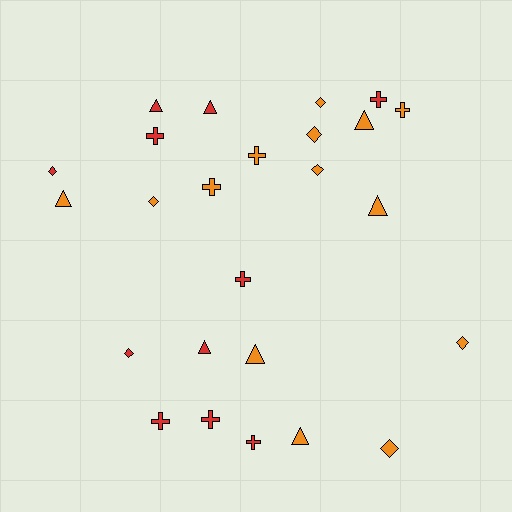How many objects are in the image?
There are 25 objects.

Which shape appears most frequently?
Cross, with 9 objects.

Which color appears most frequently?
Orange, with 14 objects.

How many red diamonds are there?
There are 2 red diamonds.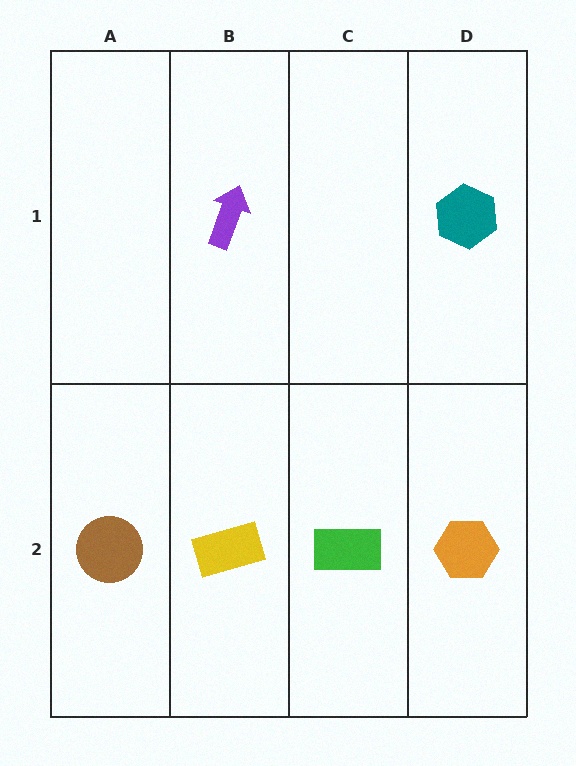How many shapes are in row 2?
4 shapes.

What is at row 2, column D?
An orange hexagon.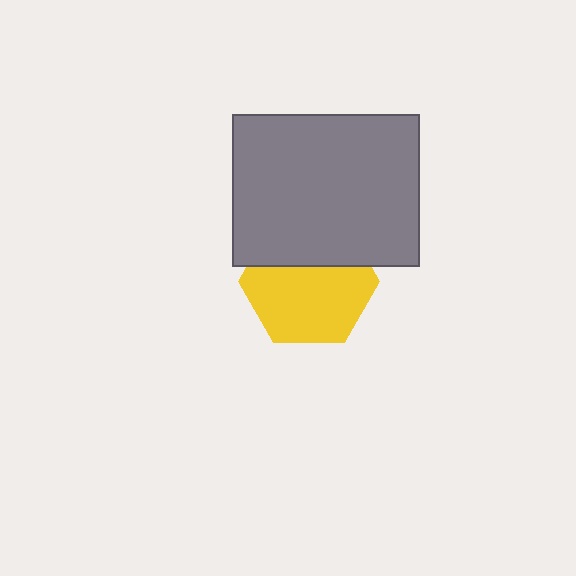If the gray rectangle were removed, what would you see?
You would see the complete yellow hexagon.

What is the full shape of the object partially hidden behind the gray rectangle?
The partially hidden object is a yellow hexagon.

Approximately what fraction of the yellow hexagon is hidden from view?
Roughly 36% of the yellow hexagon is hidden behind the gray rectangle.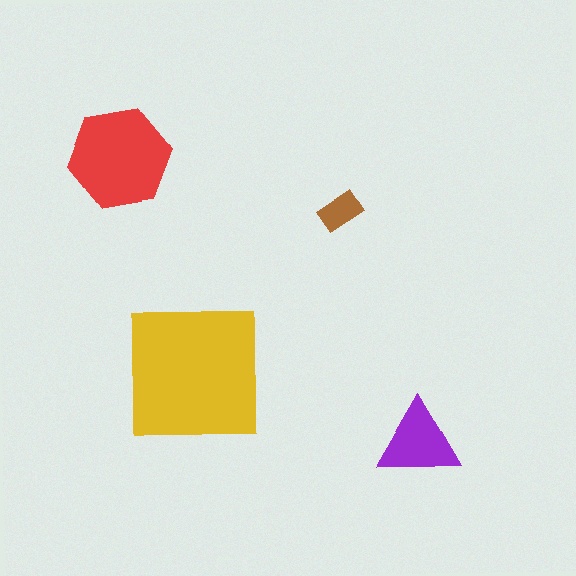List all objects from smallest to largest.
The brown rectangle, the purple triangle, the red hexagon, the yellow square.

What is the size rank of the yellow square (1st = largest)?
1st.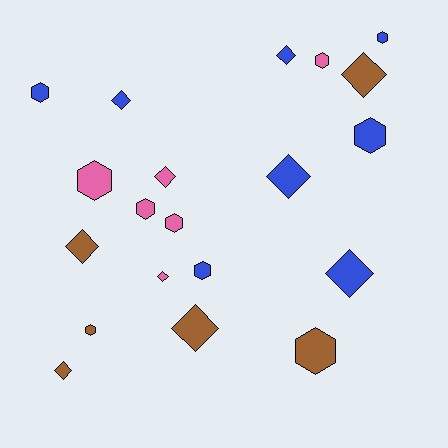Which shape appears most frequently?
Hexagon, with 10 objects.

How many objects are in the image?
There are 20 objects.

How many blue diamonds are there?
There are 4 blue diamonds.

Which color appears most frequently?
Blue, with 8 objects.